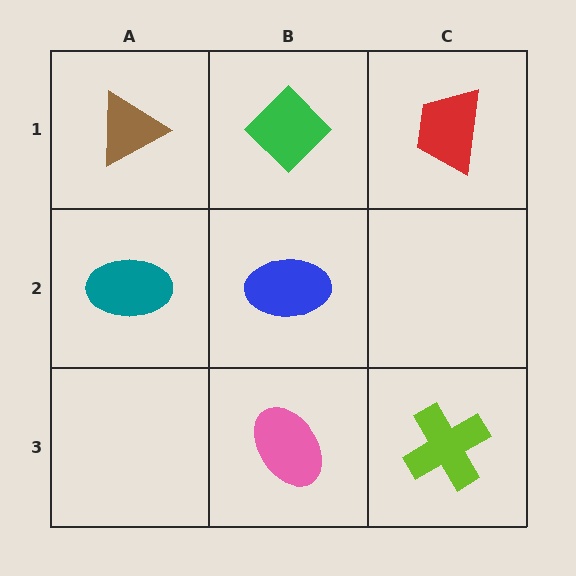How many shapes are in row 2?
2 shapes.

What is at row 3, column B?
A pink ellipse.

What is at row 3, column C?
A lime cross.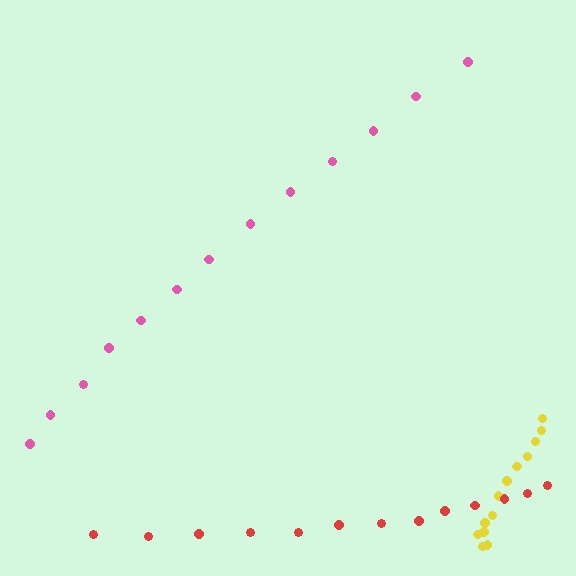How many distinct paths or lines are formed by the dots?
There are 3 distinct paths.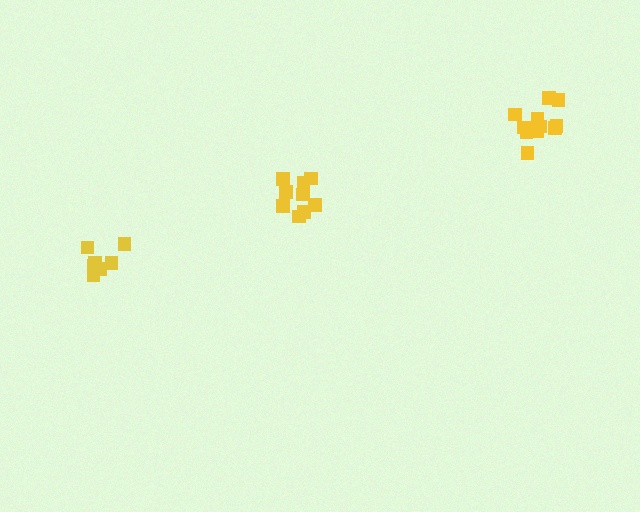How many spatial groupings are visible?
There are 3 spatial groupings.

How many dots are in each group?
Group 1: 8 dots, Group 2: 10 dots, Group 3: 11 dots (29 total).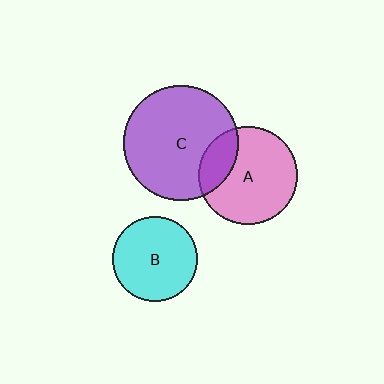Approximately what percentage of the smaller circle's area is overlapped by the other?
Approximately 20%.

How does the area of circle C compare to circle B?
Approximately 1.8 times.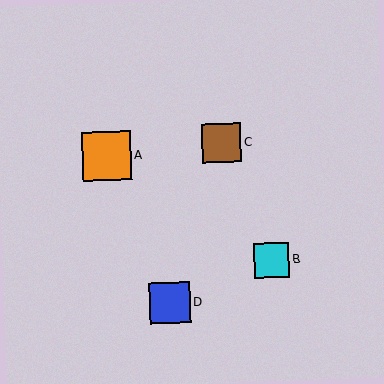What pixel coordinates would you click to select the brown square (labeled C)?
Click at (222, 143) to select the brown square C.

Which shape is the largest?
The orange square (labeled A) is the largest.